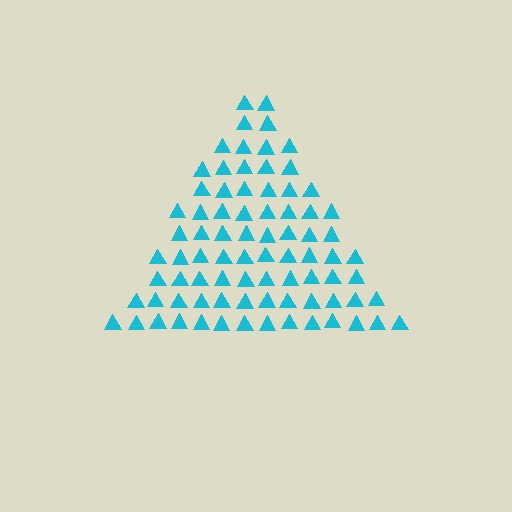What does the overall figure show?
The overall figure shows a triangle.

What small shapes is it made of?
It is made of small triangles.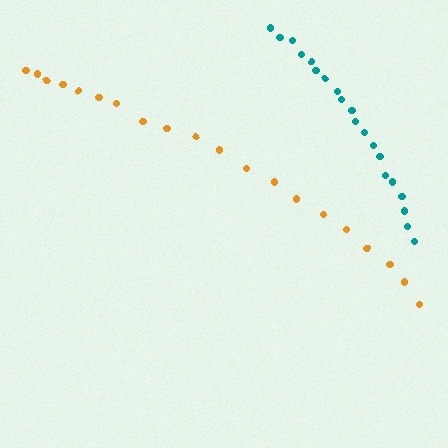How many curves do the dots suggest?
There are 2 distinct paths.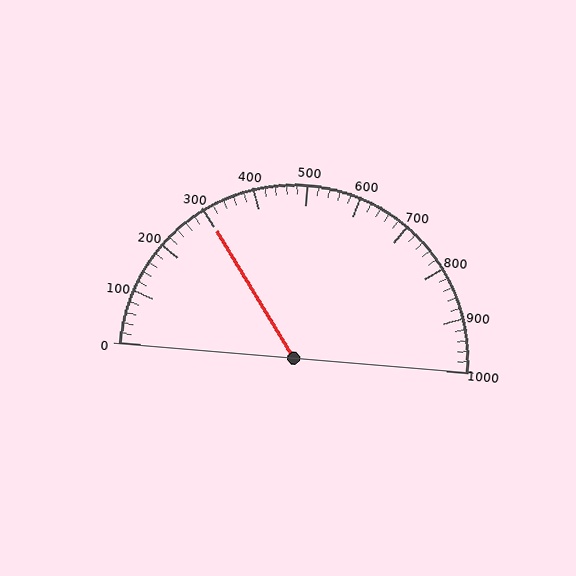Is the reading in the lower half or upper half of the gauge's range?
The reading is in the lower half of the range (0 to 1000).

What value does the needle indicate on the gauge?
The needle indicates approximately 300.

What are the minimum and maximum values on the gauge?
The gauge ranges from 0 to 1000.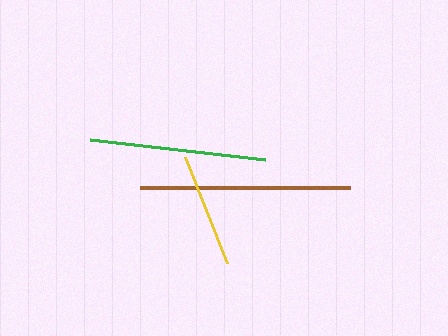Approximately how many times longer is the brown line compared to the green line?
The brown line is approximately 1.2 times the length of the green line.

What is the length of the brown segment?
The brown segment is approximately 210 pixels long.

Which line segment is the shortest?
The yellow line is the shortest at approximately 114 pixels.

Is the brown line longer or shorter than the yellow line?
The brown line is longer than the yellow line.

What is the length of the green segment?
The green segment is approximately 176 pixels long.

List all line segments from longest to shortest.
From longest to shortest: brown, green, yellow.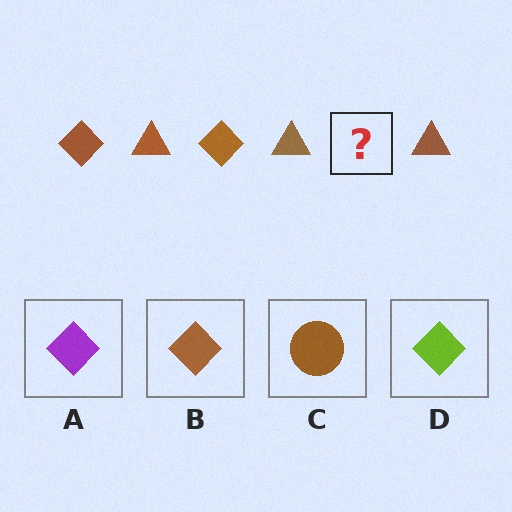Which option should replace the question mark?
Option B.